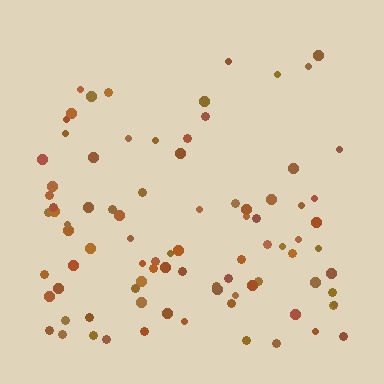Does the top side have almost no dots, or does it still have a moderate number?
Still a moderate number, just noticeably fewer than the bottom.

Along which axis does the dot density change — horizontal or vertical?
Vertical.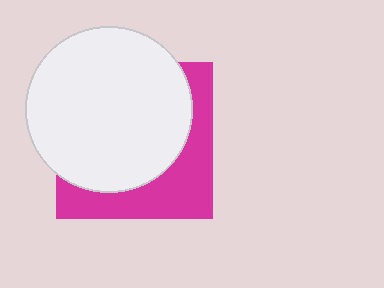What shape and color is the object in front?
The object in front is a white circle.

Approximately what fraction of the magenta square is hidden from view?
Roughly 64% of the magenta square is hidden behind the white circle.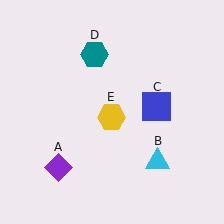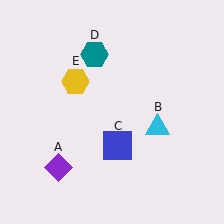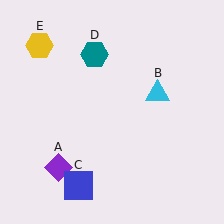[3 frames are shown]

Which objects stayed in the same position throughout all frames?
Purple diamond (object A) and teal hexagon (object D) remained stationary.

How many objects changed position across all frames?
3 objects changed position: cyan triangle (object B), blue square (object C), yellow hexagon (object E).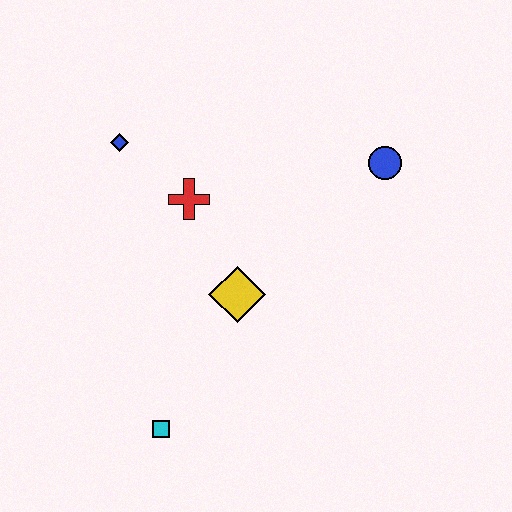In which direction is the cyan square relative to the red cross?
The cyan square is below the red cross.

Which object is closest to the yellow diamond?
The red cross is closest to the yellow diamond.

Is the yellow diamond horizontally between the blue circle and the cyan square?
Yes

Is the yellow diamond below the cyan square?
No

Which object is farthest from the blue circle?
The cyan square is farthest from the blue circle.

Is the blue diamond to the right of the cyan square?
No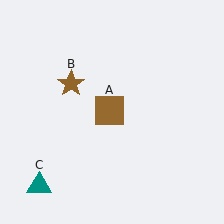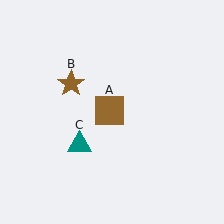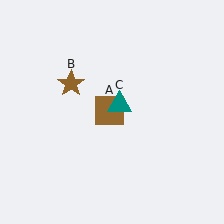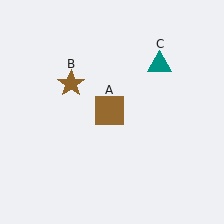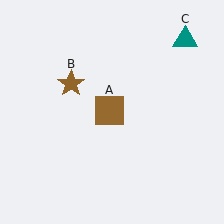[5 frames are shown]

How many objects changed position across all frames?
1 object changed position: teal triangle (object C).